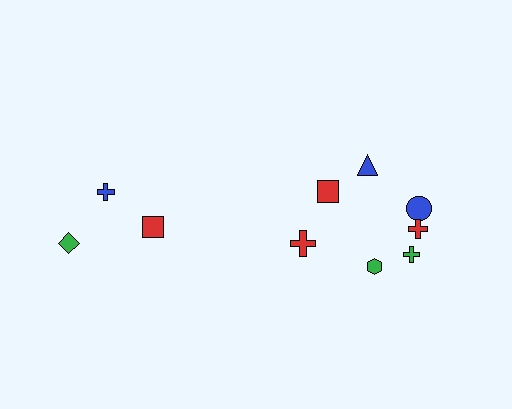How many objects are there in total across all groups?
There are 10 objects.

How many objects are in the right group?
There are 7 objects.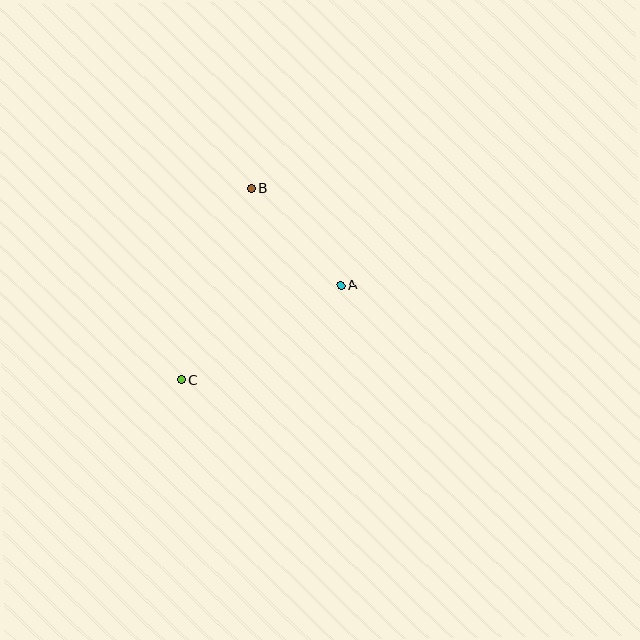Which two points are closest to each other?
Points A and B are closest to each other.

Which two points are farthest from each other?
Points B and C are farthest from each other.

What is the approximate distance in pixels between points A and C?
The distance between A and C is approximately 186 pixels.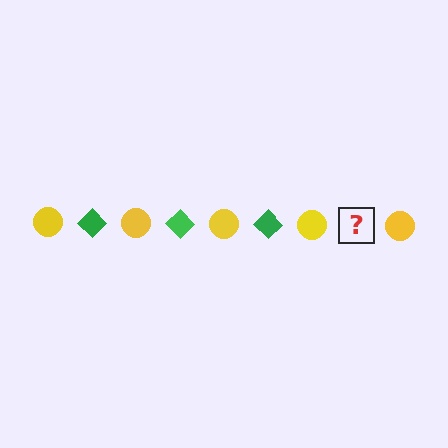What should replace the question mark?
The question mark should be replaced with a green diamond.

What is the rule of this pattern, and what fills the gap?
The rule is that the pattern alternates between yellow circle and green diamond. The gap should be filled with a green diamond.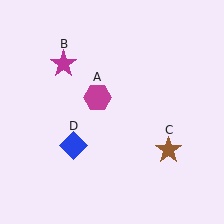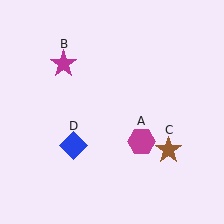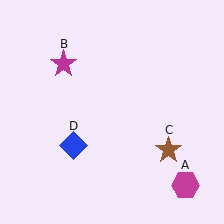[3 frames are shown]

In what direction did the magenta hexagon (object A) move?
The magenta hexagon (object A) moved down and to the right.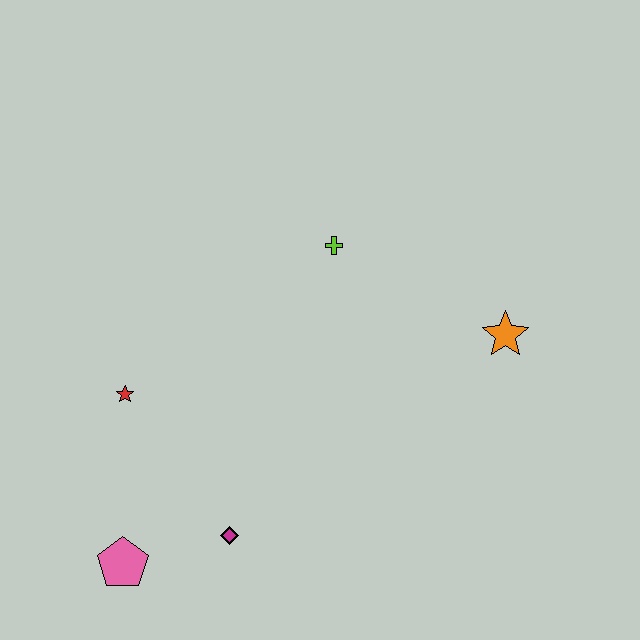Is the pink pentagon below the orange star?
Yes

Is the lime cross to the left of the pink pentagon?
No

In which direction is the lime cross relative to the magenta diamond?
The lime cross is above the magenta diamond.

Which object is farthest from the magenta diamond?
The orange star is farthest from the magenta diamond.